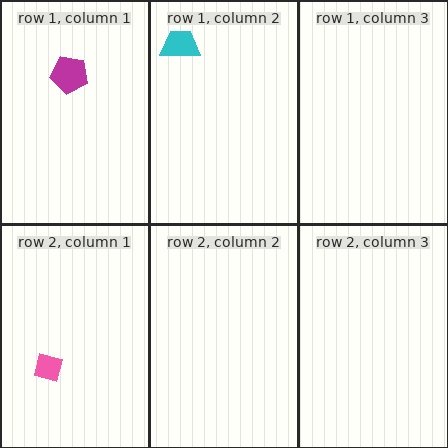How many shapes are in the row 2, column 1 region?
1.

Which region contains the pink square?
The row 2, column 1 region.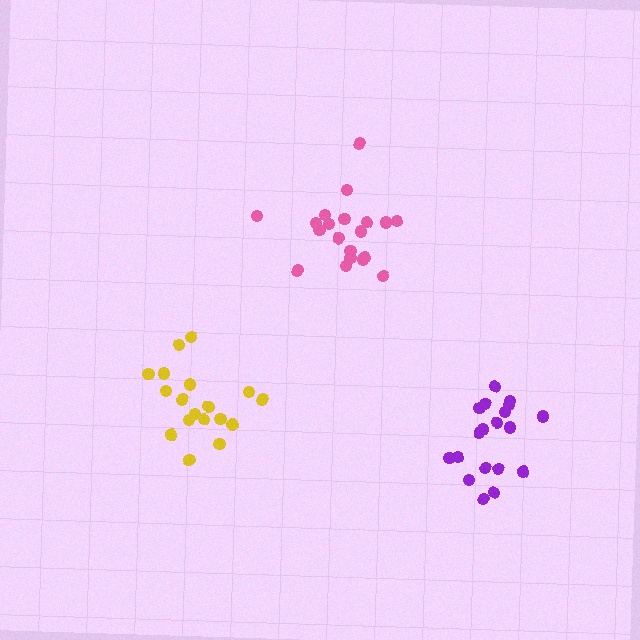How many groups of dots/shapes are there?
There are 3 groups.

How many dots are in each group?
Group 1: 18 dots, Group 2: 19 dots, Group 3: 20 dots (57 total).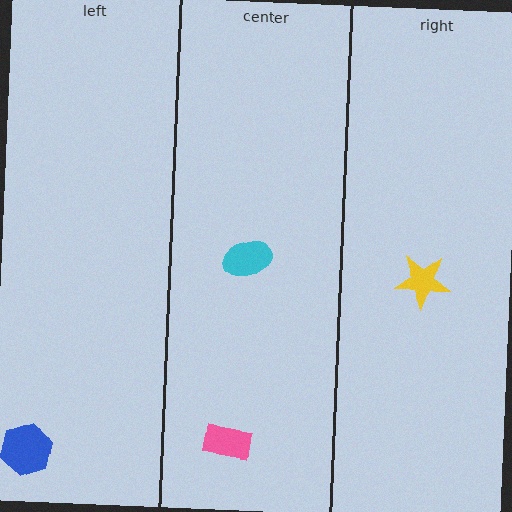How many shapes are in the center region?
2.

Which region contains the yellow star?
The right region.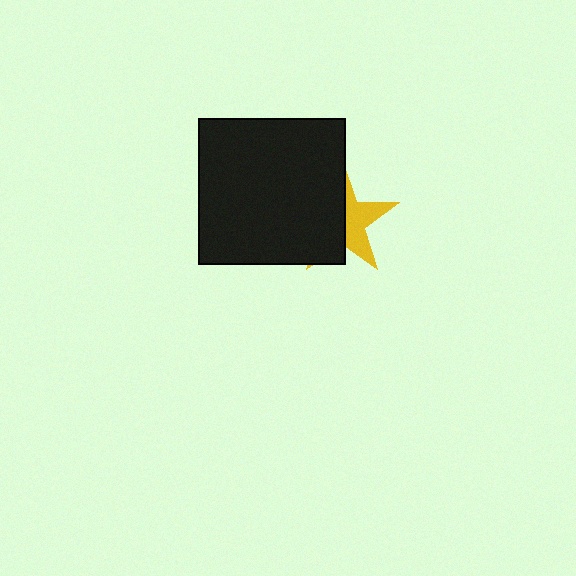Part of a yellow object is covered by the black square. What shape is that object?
It is a star.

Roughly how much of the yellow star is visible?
A small part of it is visible (roughly 44%).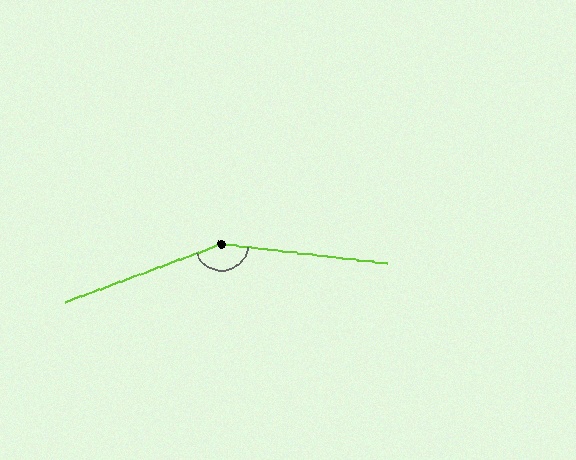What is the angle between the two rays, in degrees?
Approximately 153 degrees.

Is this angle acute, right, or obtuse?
It is obtuse.